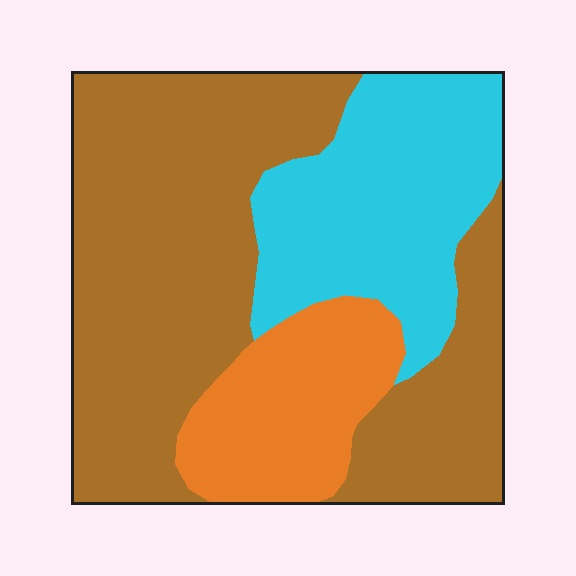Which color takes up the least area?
Orange, at roughly 15%.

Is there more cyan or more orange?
Cyan.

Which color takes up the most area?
Brown, at roughly 55%.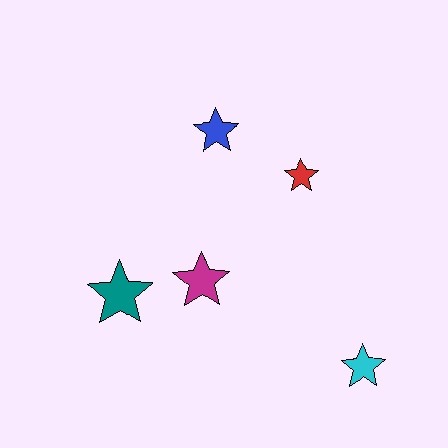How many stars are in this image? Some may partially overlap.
There are 5 stars.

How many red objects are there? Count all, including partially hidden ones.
There is 1 red object.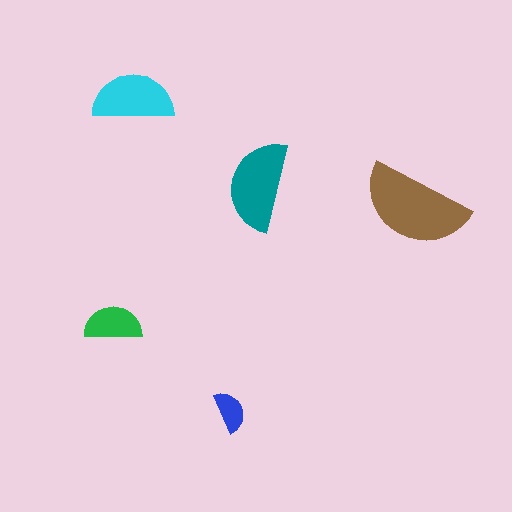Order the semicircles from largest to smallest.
the brown one, the teal one, the cyan one, the green one, the blue one.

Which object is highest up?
The cyan semicircle is topmost.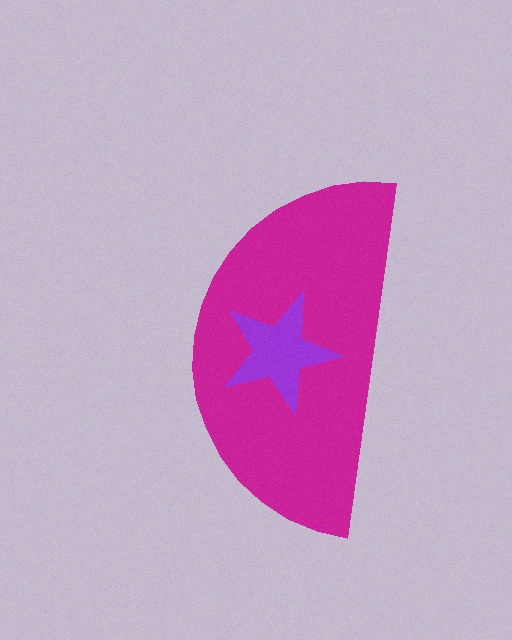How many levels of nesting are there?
2.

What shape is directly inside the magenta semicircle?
The purple star.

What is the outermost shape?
The magenta semicircle.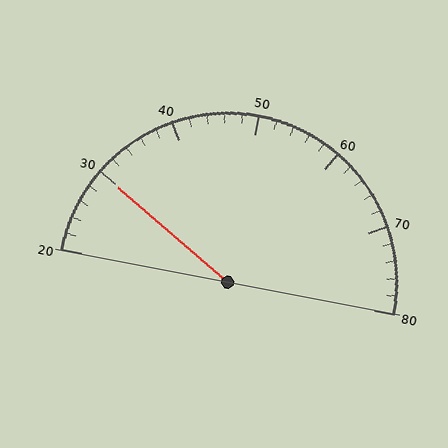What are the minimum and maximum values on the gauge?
The gauge ranges from 20 to 80.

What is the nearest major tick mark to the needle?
The nearest major tick mark is 30.